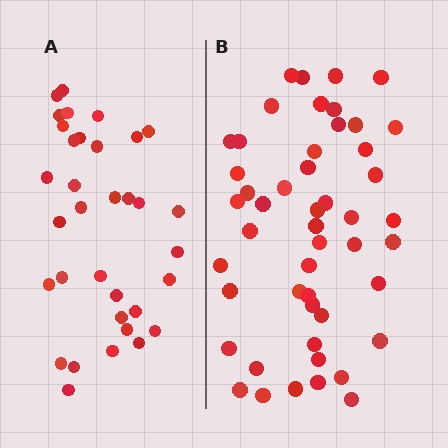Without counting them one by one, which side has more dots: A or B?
Region B (the right region) has more dots.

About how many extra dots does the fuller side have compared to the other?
Region B has approximately 15 more dots than region A.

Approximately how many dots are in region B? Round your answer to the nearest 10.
About 50 dots. (The exact count is 49, which rounds to 50.)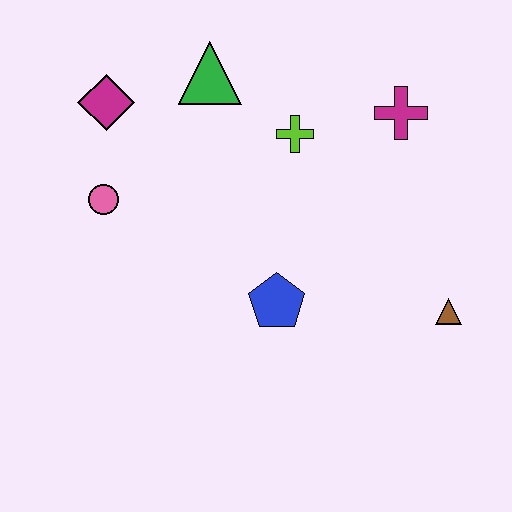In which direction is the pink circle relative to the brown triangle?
The pink circle is to the left of the brown triangle.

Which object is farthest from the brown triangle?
The magenta diamond is farthest from the brown triangle.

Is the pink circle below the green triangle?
Yes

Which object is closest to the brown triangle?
The blue pentagon is closest to the brown triangle.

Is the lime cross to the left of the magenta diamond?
No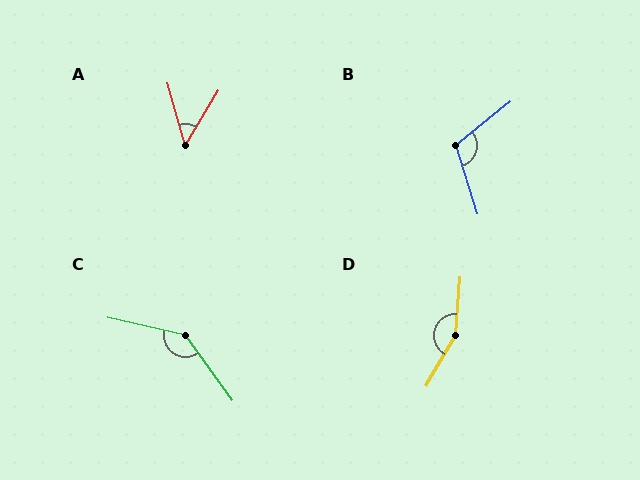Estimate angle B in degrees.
Approximately 111 degrees.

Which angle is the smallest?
A, at approximately 47 degrees.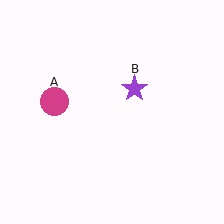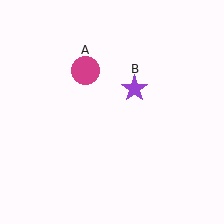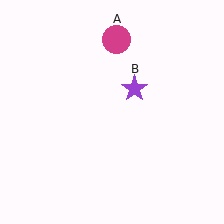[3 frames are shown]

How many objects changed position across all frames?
1 object changed position: magenta circle (object A).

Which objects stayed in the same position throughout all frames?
Purple star (object B) remained stationary.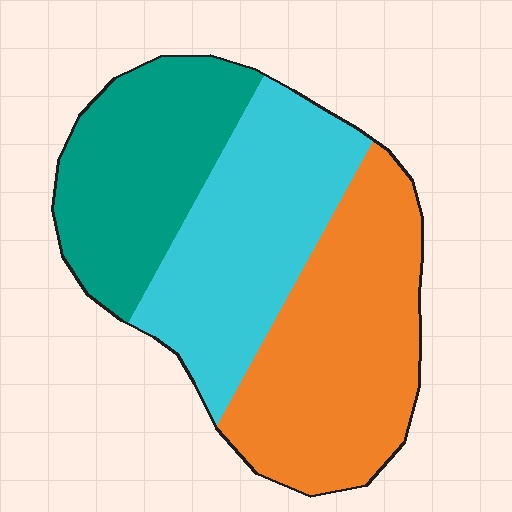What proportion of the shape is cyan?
Cyan covers 33% of the shape.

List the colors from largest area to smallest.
From largest to smallest: orange, cyan, teal.